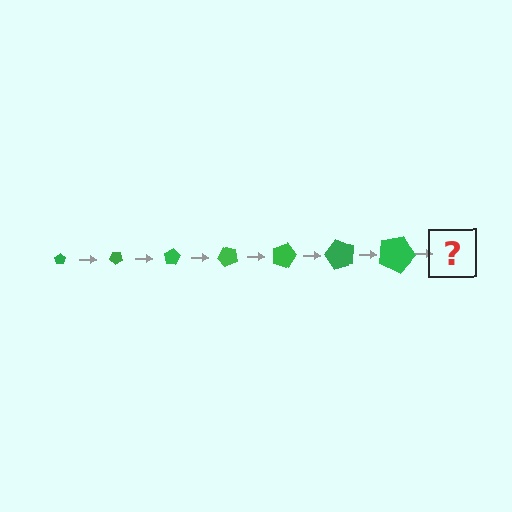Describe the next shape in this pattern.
It should be a pentagon, larger than the previous one and rotated 280 degrees from the start.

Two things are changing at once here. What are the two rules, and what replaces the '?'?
The two rules are that the pentagon grows larger each step and it rotates 40 degrees each step. The '?' should be a pentagon, larger than the previous one and rotated 280 degrees from the start.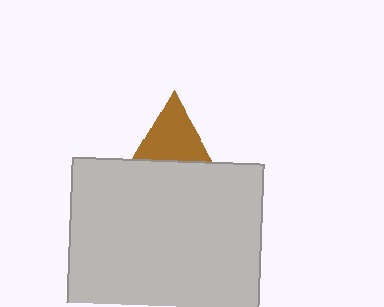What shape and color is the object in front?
The object in front is a light gray square.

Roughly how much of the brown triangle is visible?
About half of it is visible (roughly 49%).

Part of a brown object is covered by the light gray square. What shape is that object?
It is a triangle.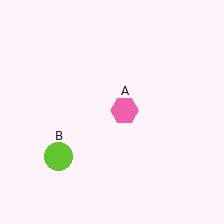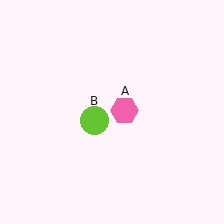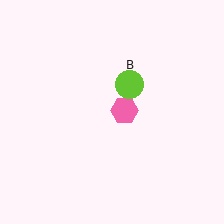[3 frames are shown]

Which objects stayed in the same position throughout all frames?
Pink hexagon (object A) remained stationary.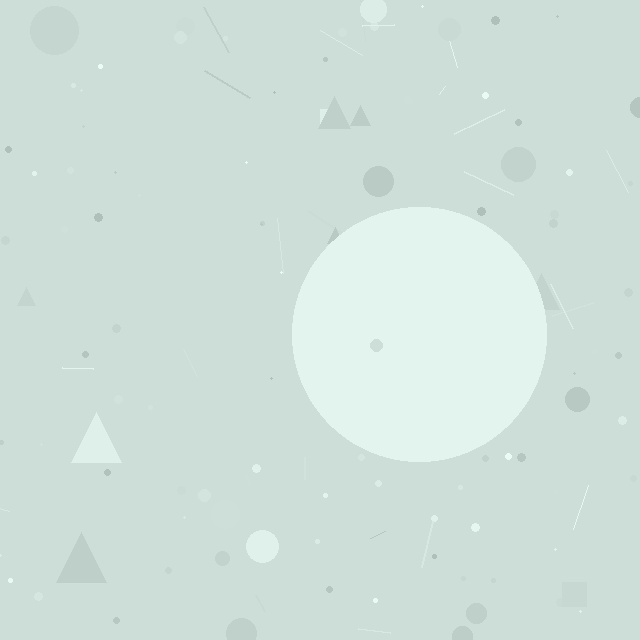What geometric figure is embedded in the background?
A circle is embedded in the background.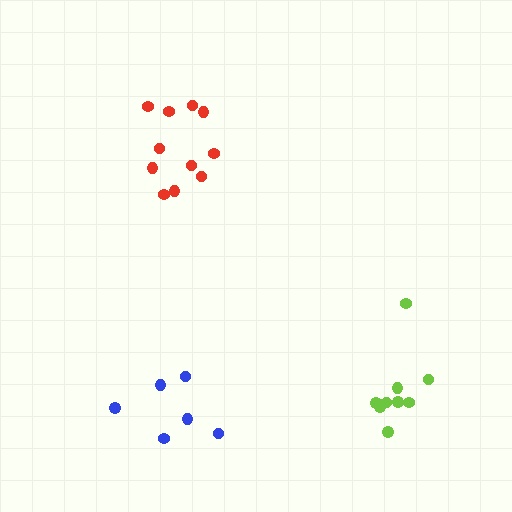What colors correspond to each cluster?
The clusters are colored: blue, red, lime.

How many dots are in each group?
Group 1: 6 dots, Group 2: 11 dots, Group 3: 10 dots (27 total).